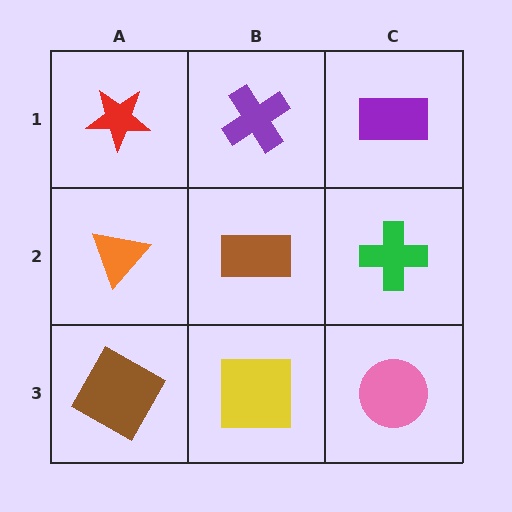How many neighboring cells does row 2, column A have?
3.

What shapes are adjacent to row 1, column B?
A brown rectangle (row 2, column B), a red star (row 1, column A), a purple rectangle (row 1, column C).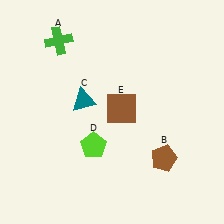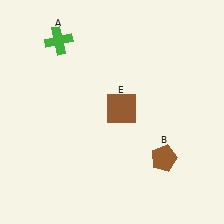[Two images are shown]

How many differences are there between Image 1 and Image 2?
There are 2 differences between the two images.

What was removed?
The teal triangle (C), the lime pentagon (D) were removed in Image 2.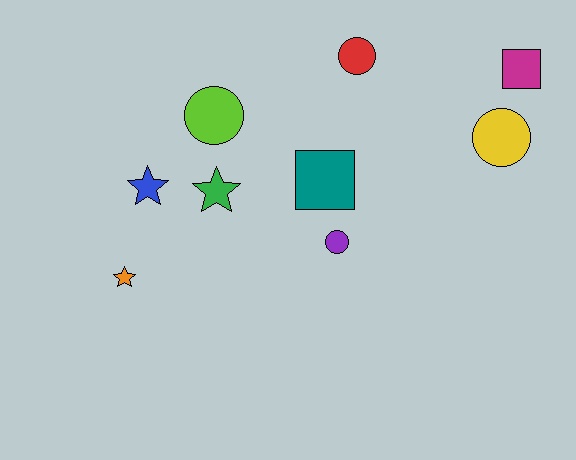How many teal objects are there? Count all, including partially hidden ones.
There is 1 teal object.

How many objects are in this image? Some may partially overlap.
There are 9 objects.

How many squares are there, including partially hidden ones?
There are 2 squares.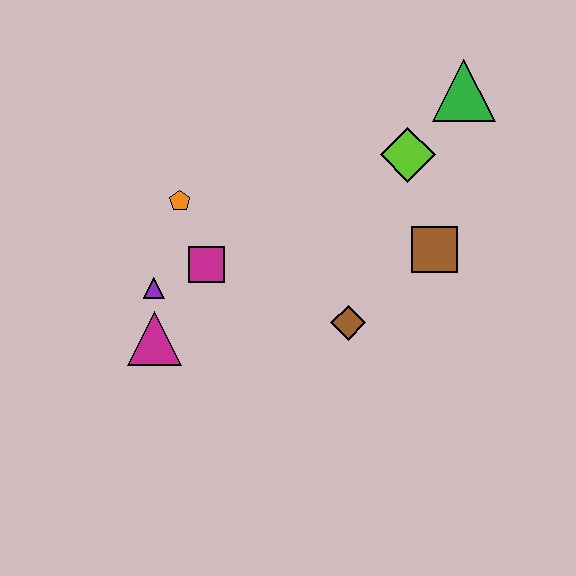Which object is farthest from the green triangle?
The magenta triangle is farthest from the green triangle.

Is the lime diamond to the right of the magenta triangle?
Yes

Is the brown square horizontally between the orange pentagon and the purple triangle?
No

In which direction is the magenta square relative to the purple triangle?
The magenta square is to the right of the purple triangle.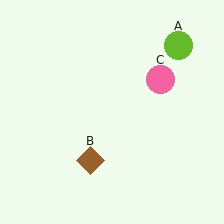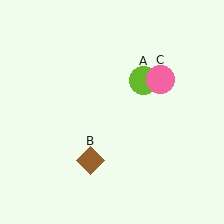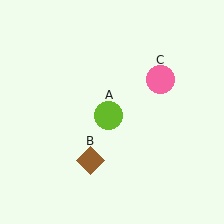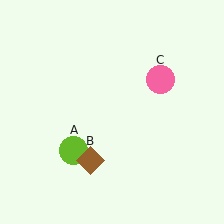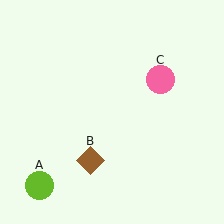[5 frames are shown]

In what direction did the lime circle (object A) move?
The lime circle (object A) moved down and to the left.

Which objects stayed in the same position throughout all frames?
Brown diamond (object B) and pink circle (object C) remained stationary.